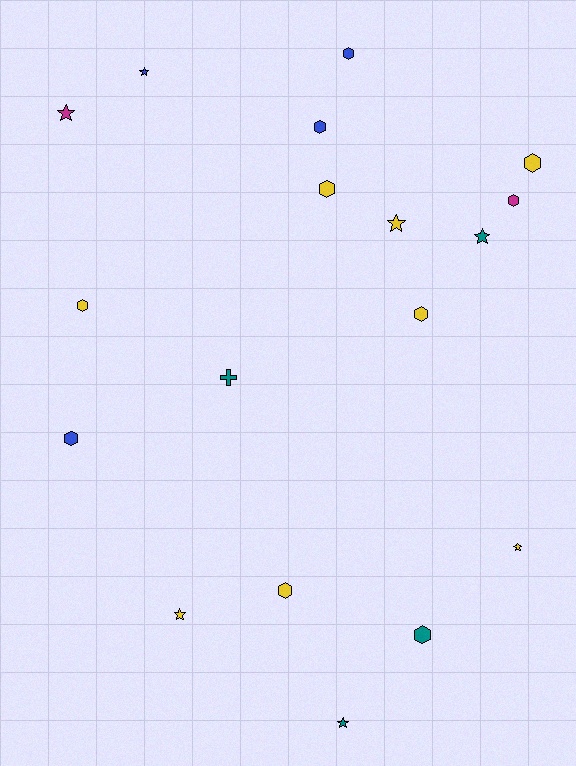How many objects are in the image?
There are 18 objects.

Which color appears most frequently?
Yellow, with 8 objects.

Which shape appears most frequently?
Hexagon, with 10 objects.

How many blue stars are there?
There is 1 blue star.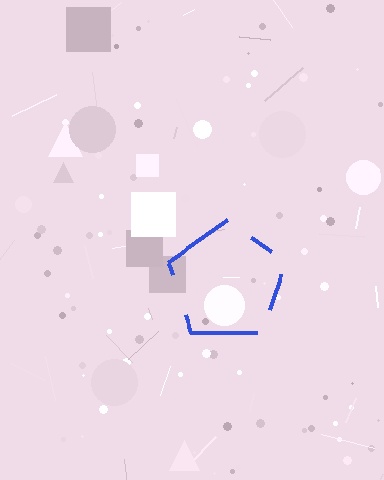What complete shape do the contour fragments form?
The contour fragments form a pentagon.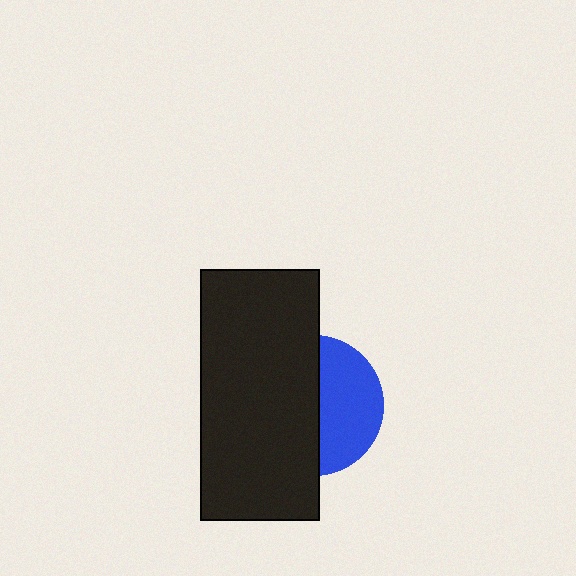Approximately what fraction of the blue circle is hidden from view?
Roughly 55% of the blue circle is hidden behind the black rectangle.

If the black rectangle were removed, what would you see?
You would see the complete blue circle.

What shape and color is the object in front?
The object in front is a black rectangle.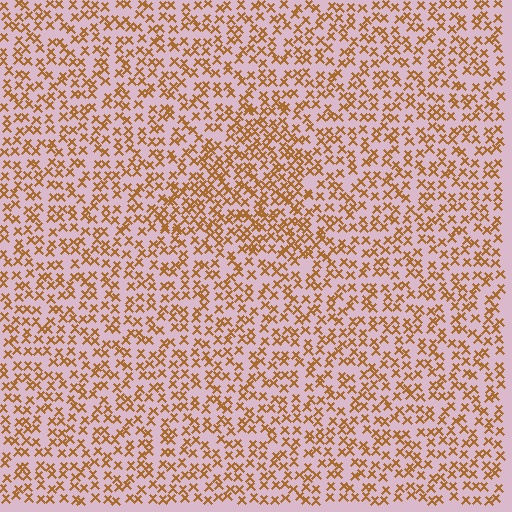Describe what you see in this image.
The image contains small brown elements arranged at two different densities. A triangle-shaped region is visible where the elements are more densely packed than the surrounding area.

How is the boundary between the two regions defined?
The boundary is defined by a change in element density (approximately 1.6x ratio). All elements are the same color, size, and shape.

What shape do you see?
I see a triangle.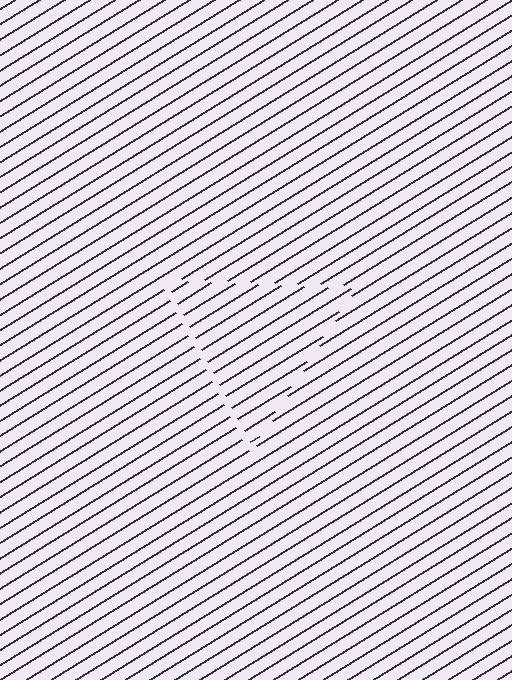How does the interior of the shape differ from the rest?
The interior of the shape contains the same grating, shifted by half a period — the contour is defined by the phase discontinuity where line-ends from the inner and outer gratings abut.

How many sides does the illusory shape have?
3 sides — the line-ends trace a triangle.